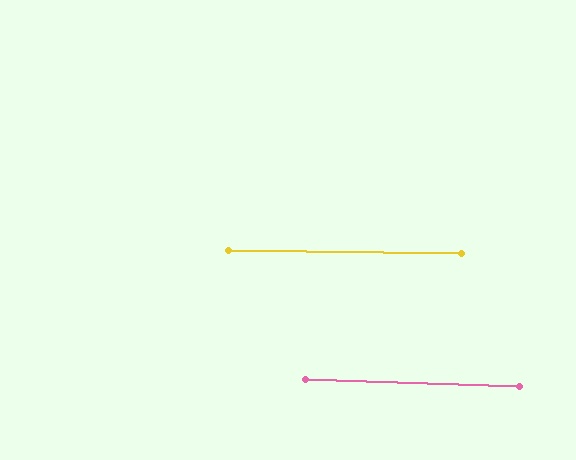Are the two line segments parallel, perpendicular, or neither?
Parallel — their directions differ by only 1.2°.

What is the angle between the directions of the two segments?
Approximately 1 degree.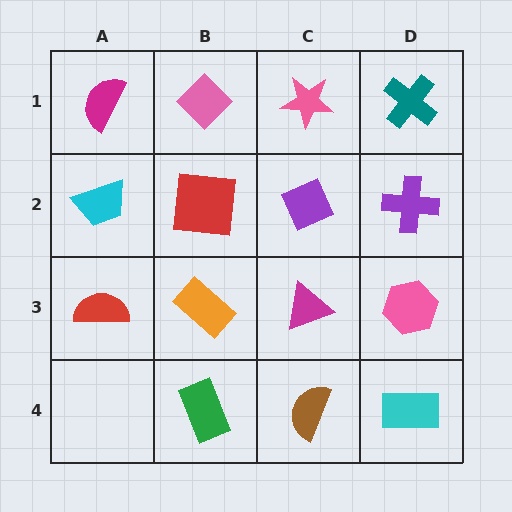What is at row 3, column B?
An orange rectangle.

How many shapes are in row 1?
4 shapes.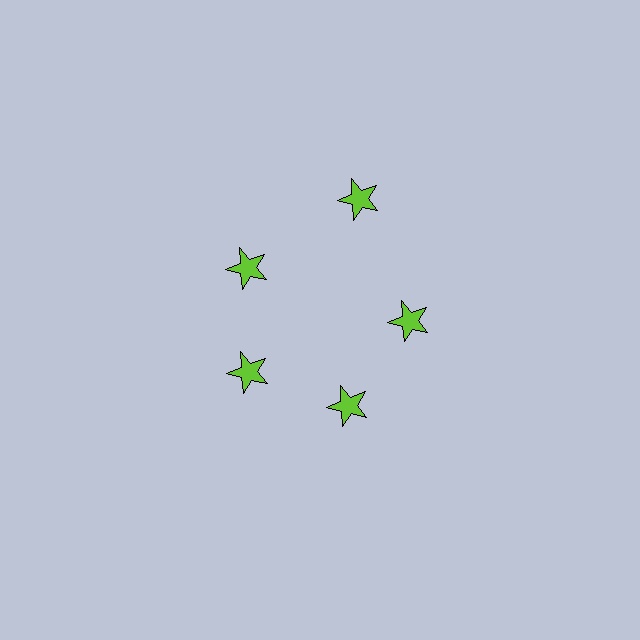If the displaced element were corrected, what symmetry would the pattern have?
It would have 5-fold rotational symmetry — the pattern would map onto itself every 72 degrees.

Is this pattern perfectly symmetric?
No. The 5 lime stars are arranged in a ring, but one element near the 1 o'clock position is pushed outward from the center, breaking the 5-fold rotational symmetry.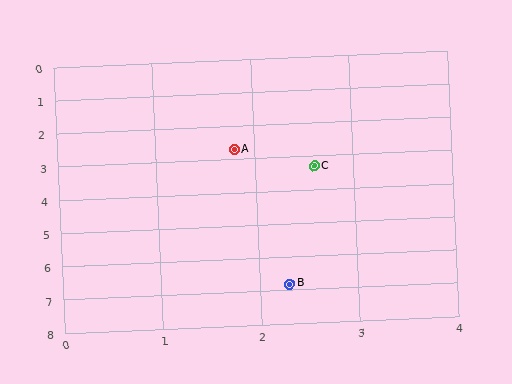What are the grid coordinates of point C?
Point C is at approximately (2.6, 3.3).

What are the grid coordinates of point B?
Point B is at approximately (2.3, 6.8).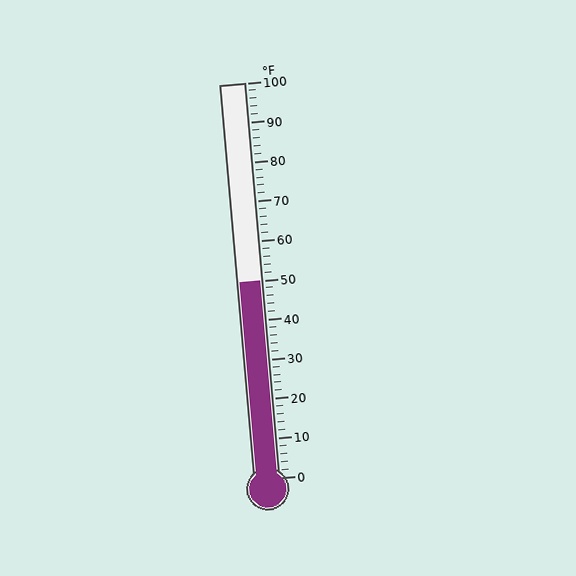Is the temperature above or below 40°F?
The temperature is above 40°F.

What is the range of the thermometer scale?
The thermometer scale ranges from 0°F to 100°F.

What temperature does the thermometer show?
The thermometer shows approximately 50°F.